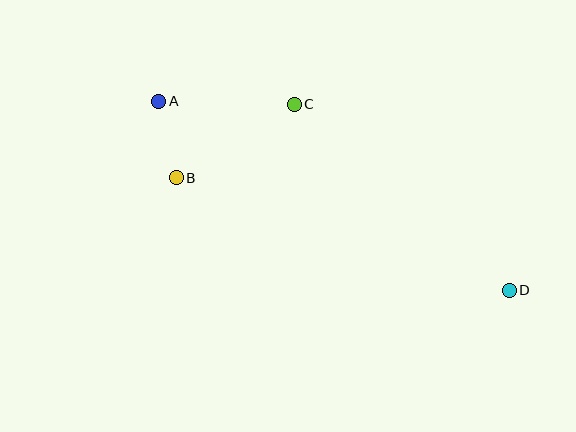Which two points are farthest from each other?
Points A and D are farthest from each other.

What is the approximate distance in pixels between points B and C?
The distance between B and C is approximately 139 pixels.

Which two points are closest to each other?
Points A and B are closest to each other.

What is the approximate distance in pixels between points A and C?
The distance between A and C is approximately 135 pixels.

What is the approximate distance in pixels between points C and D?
The distance between C and D is approximately 285 pixels.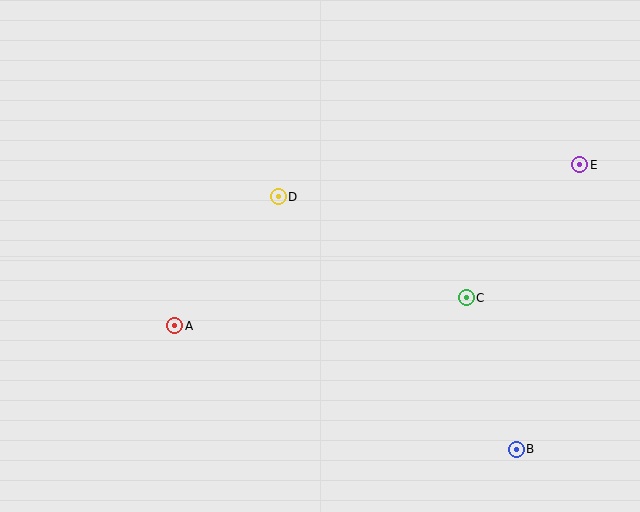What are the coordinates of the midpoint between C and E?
The midpoint between C and E is at (523, 231).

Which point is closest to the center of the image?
Point D at (278, 197) is closest to the center.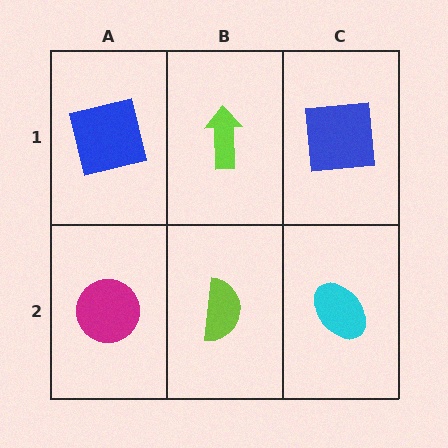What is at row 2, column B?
A lime semicircle.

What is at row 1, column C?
A blue square.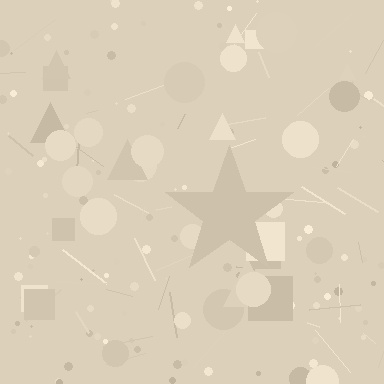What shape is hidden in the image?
A star is hidden in the image.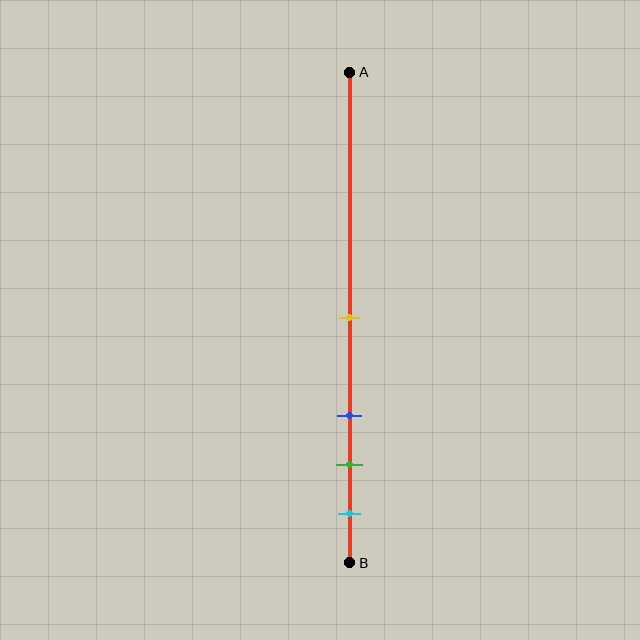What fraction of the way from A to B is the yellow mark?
The yellow mark is approximately 50% (0.5) of the way from A to B.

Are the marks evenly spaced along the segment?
No, the marks are not evenly spaced.